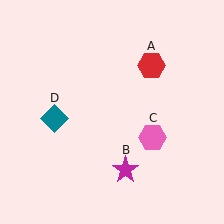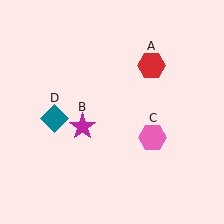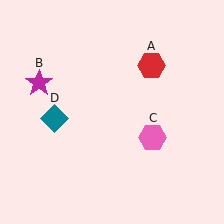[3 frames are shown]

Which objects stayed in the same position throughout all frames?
Red hexagon (object A) and pink hexagon (object C) and teal diamond (object D) remained stationary.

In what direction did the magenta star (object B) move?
The magenta star (object B) moved up and to the left.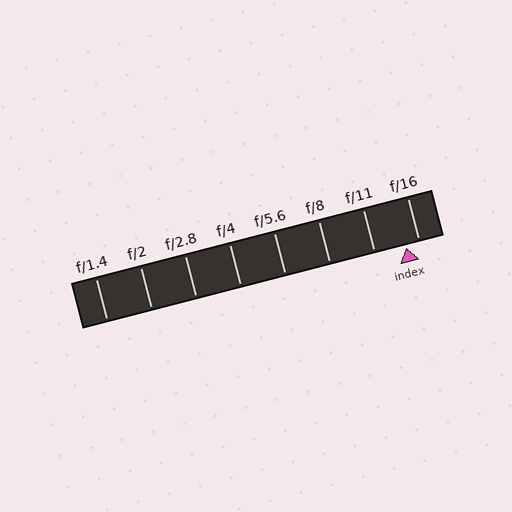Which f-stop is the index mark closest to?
The index mark is closest to f/16.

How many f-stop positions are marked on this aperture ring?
There are 8 f-stop positions marked.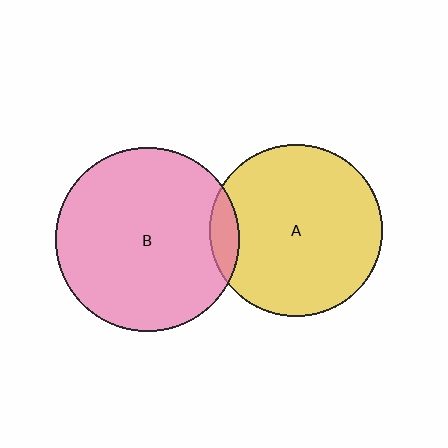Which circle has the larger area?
Circle B (pink).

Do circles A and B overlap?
Yes.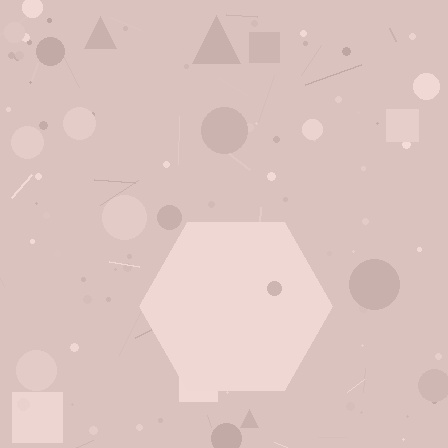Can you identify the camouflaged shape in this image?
The camouflaged shape is a hexagon.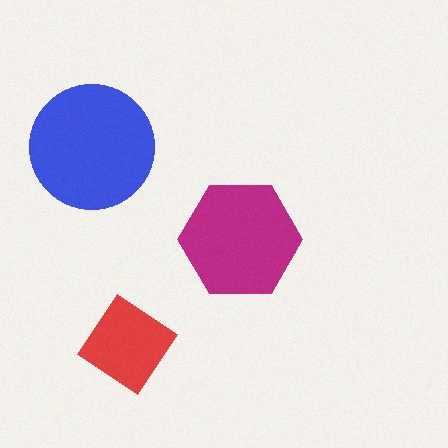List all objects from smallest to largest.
The red diamond, the magenta hexagon, the blue circle.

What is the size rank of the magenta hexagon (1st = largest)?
2nd.